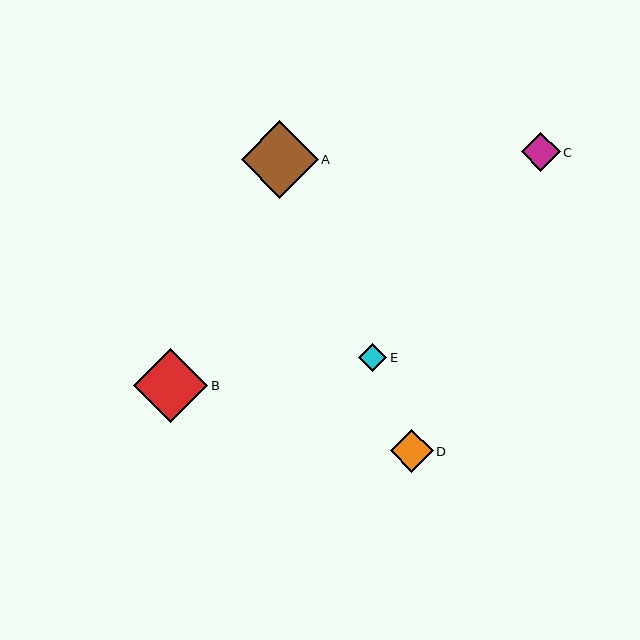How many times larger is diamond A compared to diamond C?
Diamond A is approximately 2.0 times the size of diamond C.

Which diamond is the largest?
Diamond A is the largest with a size of approximately 77 pixels.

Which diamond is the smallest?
Diamond E is the smallest with a size of approximately 28 pixels.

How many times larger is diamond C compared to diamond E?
Diamond C is approximately 1.4 times the size of diamond E.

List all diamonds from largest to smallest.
From largest to smallest: A, B, D, C, E.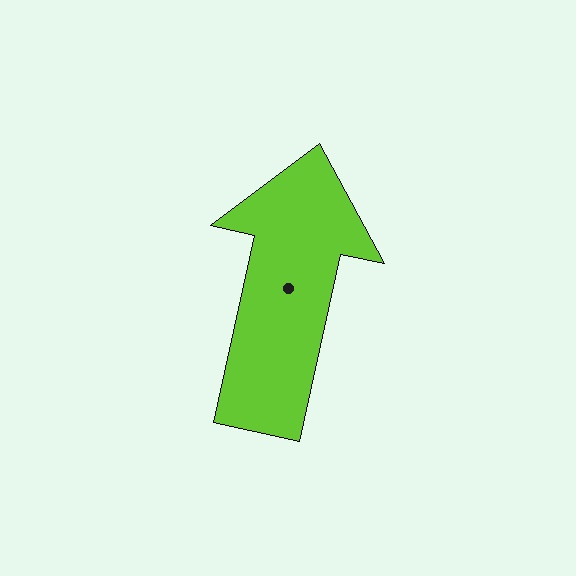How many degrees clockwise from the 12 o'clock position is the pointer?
Approximately 12 degrees.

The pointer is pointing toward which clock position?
Roughly 12 o'clock.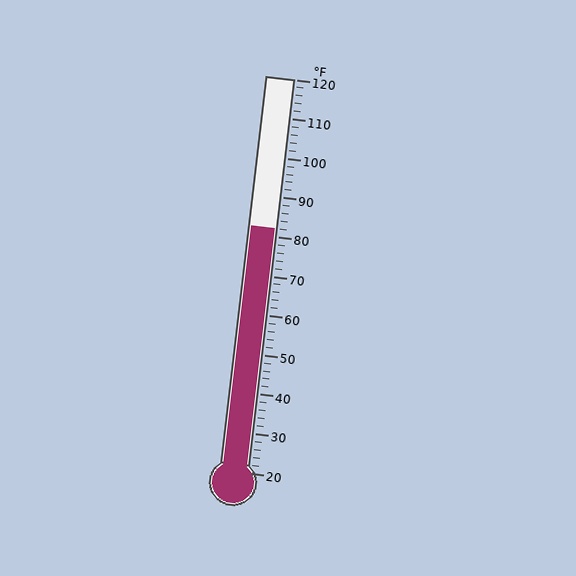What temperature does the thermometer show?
The thermometer shows approximately 82°F.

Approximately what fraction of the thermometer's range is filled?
The thermometer is filled to approximately 60% of its range.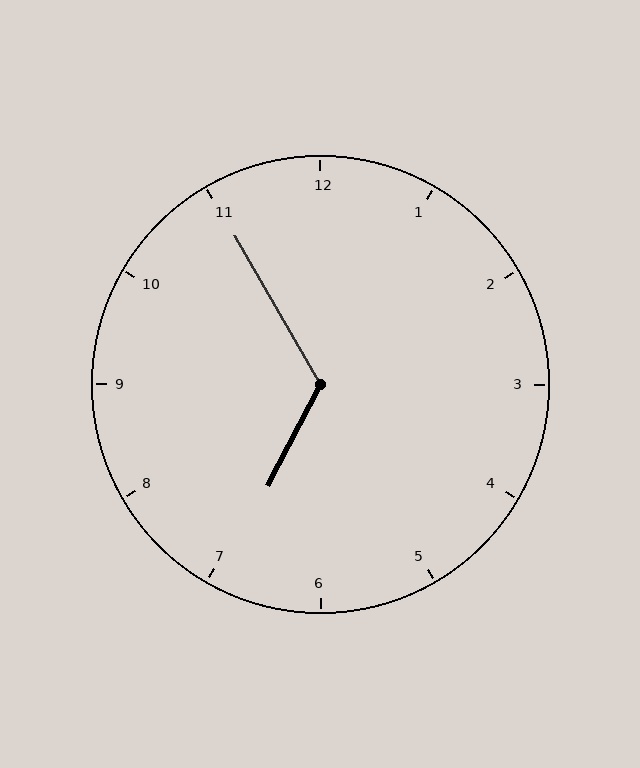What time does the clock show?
6:55.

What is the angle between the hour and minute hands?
Approximately 122 degrees.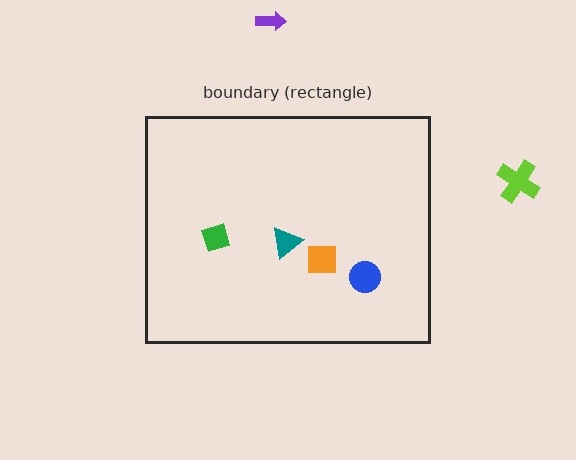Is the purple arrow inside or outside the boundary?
Outside.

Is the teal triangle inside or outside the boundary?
Inside.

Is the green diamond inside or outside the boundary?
Inside.